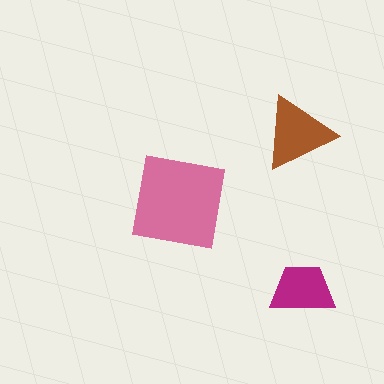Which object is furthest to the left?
The pink square is leftmost.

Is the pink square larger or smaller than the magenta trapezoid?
Larger.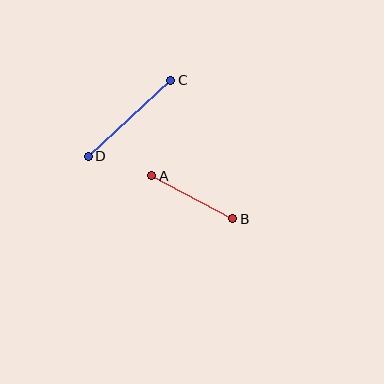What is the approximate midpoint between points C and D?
The midpoint is at approximately (130, 118) pixels.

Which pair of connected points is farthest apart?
Points C and D are farthest apart.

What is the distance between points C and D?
The distance is approximately 112 pixels.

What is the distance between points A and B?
The distance is approximately 92 pixels.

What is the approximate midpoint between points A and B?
The midpoint is at approximately (192, 197) pixels.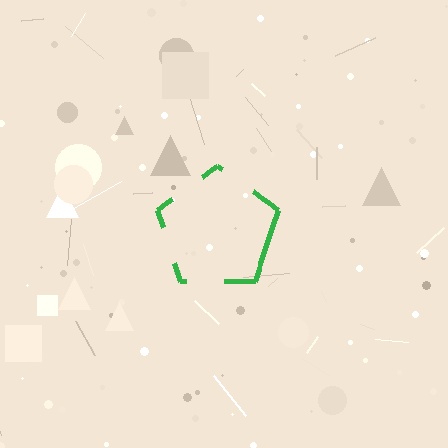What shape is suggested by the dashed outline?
The dashed outline suggests a pentagon.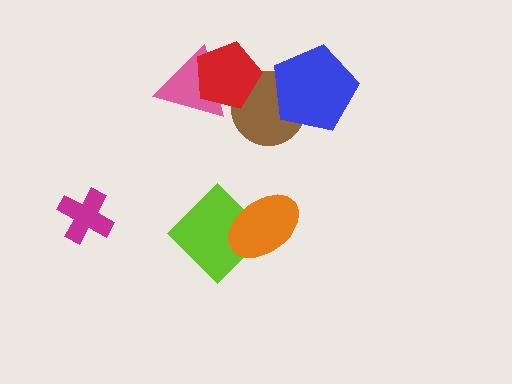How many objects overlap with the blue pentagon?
1 object overlaps with the blue pentagon.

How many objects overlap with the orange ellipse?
1 object overlaps with the orange ellipse.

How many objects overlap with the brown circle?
2 objects overlap with the brown circle.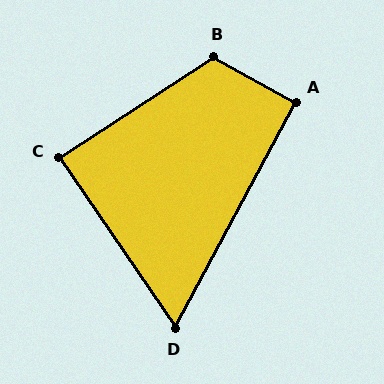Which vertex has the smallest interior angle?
D, at approximately 62 degrees.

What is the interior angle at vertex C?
Approximately 89 degrees (approximately right).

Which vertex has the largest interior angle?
B, at approximately 118 degrees.